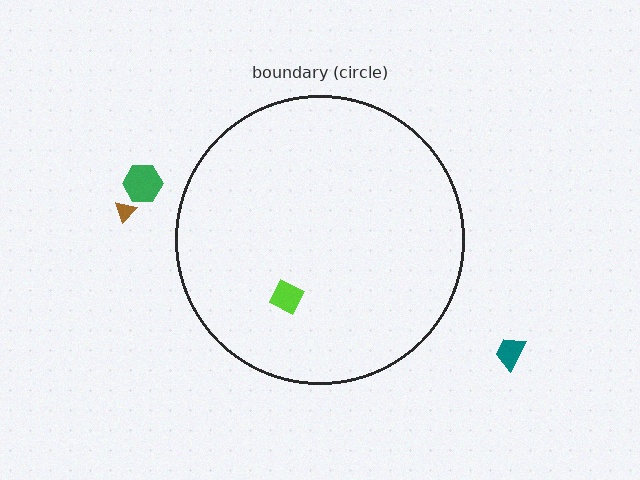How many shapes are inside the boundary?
1 inside, 3 outside.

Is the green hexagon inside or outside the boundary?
Outside.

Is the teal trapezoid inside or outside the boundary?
Outside.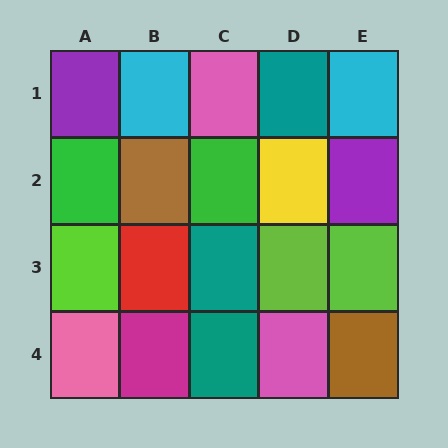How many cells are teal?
3 cells are teal.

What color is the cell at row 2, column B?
Brown.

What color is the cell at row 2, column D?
Yellow.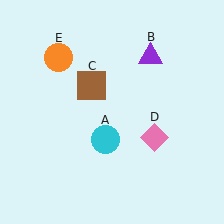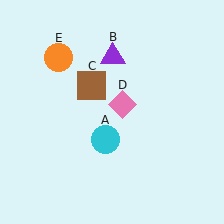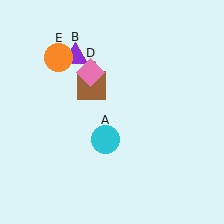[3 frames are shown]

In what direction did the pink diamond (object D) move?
The pink diamond (object D) moved up and to the left.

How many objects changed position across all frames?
2 objects changed position: purple triangle (object B), pink diamond (object D).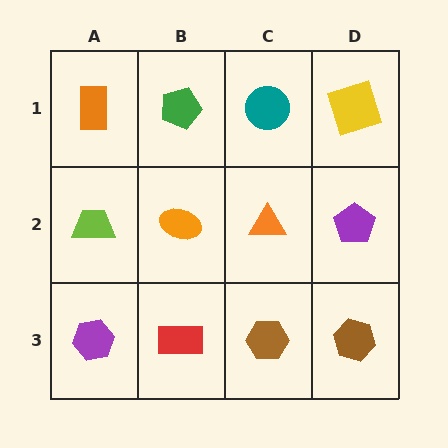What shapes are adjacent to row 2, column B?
A green pentagon (row 1, column B), a red rectangle (row 3, column B), a lime trapezoid (row 2, column A), an orange triangle (row 2, column C).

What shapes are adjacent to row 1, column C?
An orange triangle (row 2, column C), a green pentagon (row 1, column B), a yellow square (row 1, column D).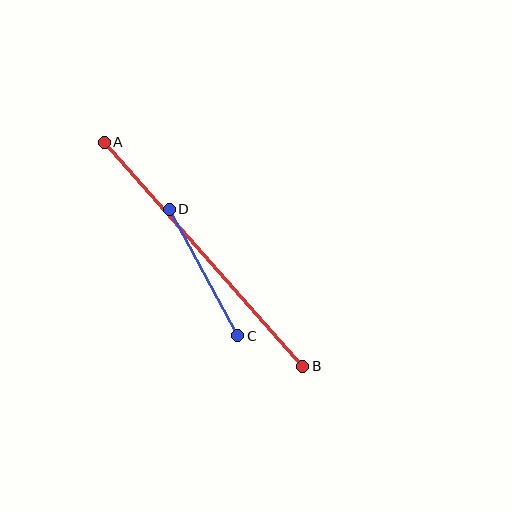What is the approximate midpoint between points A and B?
The midpoint is at approximately (204, 254) pixels.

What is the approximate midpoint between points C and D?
The midpoint is at approximately (203, 273) pixels.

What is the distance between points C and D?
The distance is approximately 144 pixels.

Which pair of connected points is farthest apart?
Points A and B are farthest apart.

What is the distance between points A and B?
The distance is approximately 299 pixels.